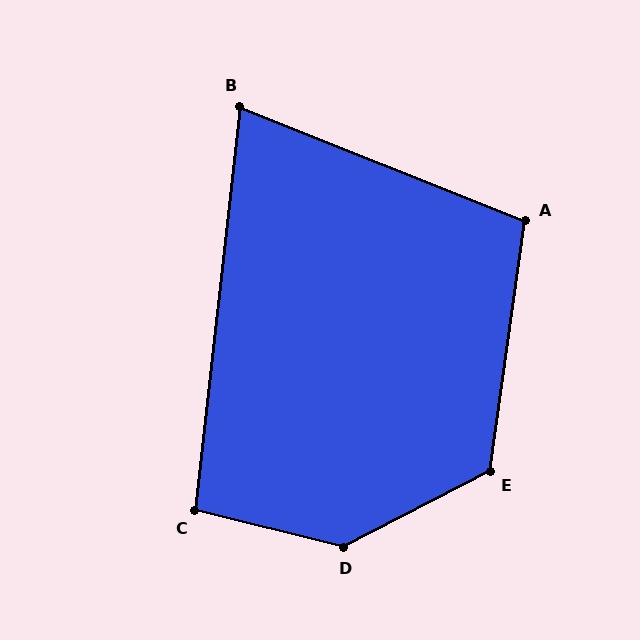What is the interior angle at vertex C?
Approximately 97 degrees (obtuse).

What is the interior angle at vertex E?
Approximately 125 degrees (obtuse).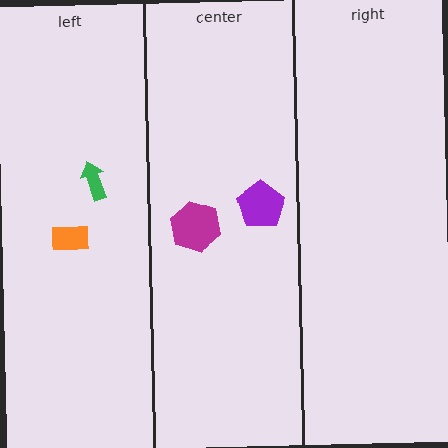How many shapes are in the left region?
2.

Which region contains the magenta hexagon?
The center region.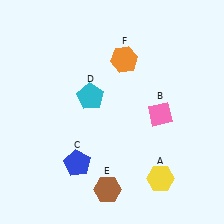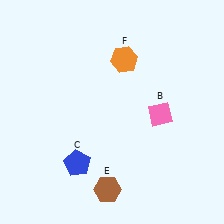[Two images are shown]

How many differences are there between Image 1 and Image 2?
There are 2 differences between the two images.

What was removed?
The cyan pentagon (D), the yellow hexagon (A) were removed in Image 2.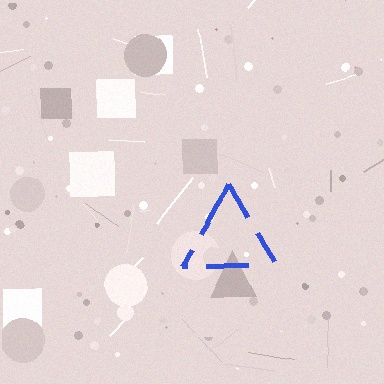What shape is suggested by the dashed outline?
The dashed outline suggests a triangle.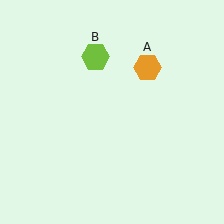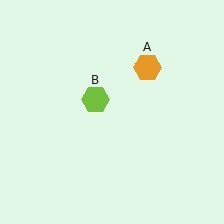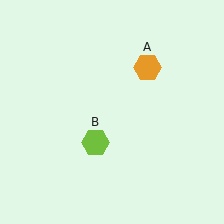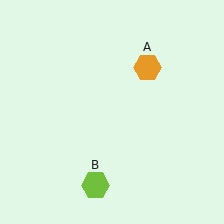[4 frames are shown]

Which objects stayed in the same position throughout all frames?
Orange hexagon (object A) remained stationary.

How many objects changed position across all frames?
1 object changed position: lime hexagon (object B).